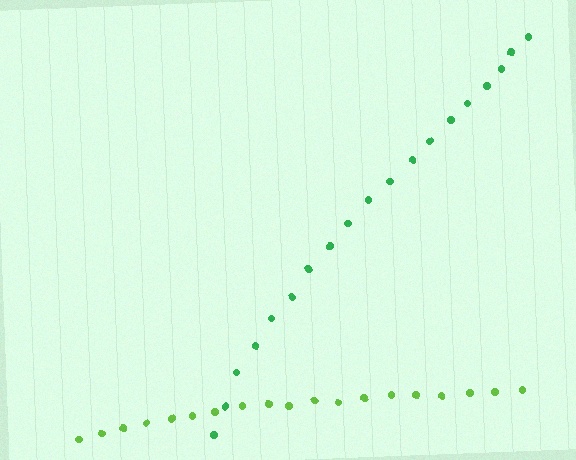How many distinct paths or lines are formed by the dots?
There are 2 distinct paths.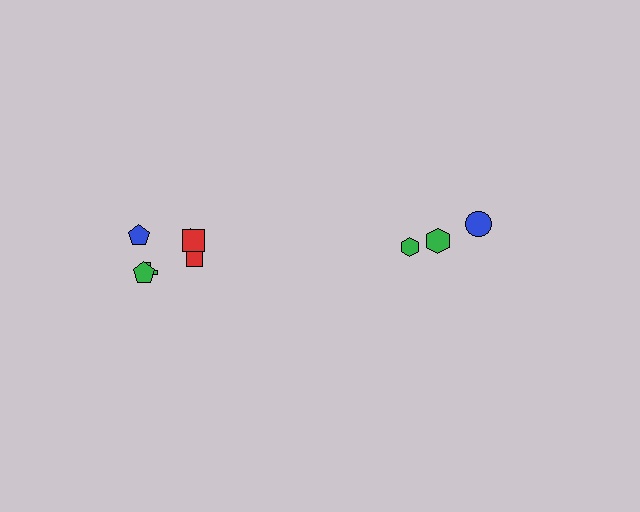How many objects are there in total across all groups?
There are 9 objects.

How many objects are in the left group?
There are 6 objects.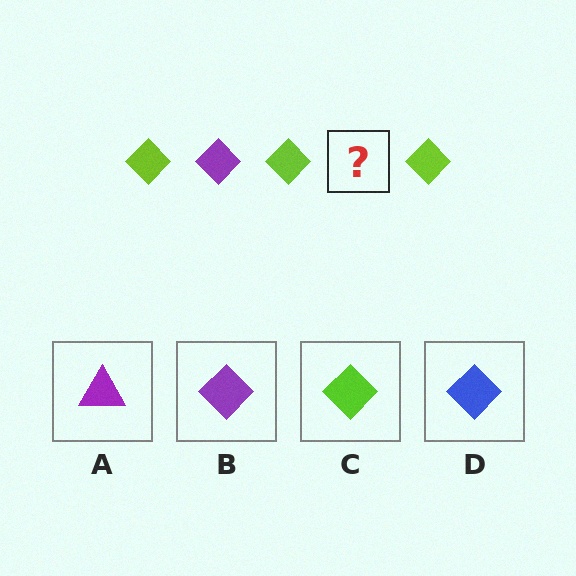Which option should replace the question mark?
Option B.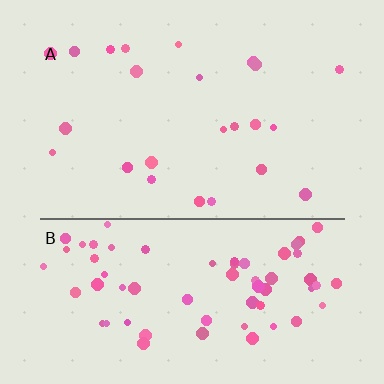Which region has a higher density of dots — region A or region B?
B (the bottom).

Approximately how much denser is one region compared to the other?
Approximately 3.0× — region B over region A.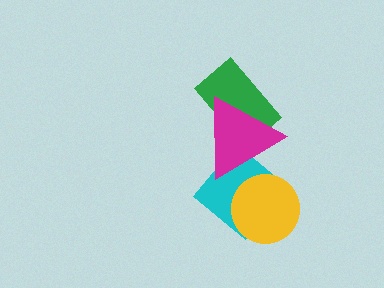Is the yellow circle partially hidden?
No, no other shape covers it.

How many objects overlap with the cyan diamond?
2 objects overlap with the cyan diamond.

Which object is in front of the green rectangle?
The magenta triangle is in front of the green rectangle.